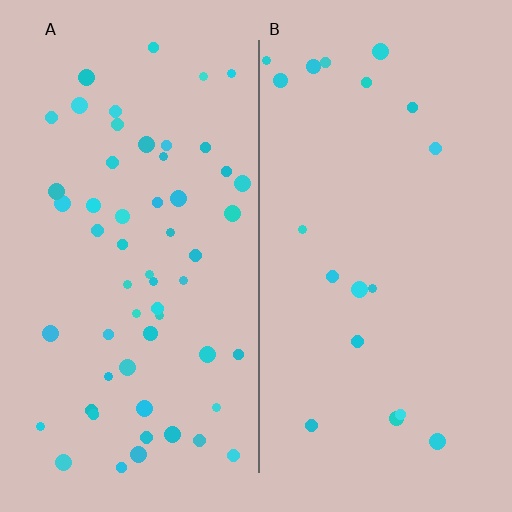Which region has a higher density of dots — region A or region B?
A (the left).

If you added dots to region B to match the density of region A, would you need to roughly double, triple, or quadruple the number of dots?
Approximately triple.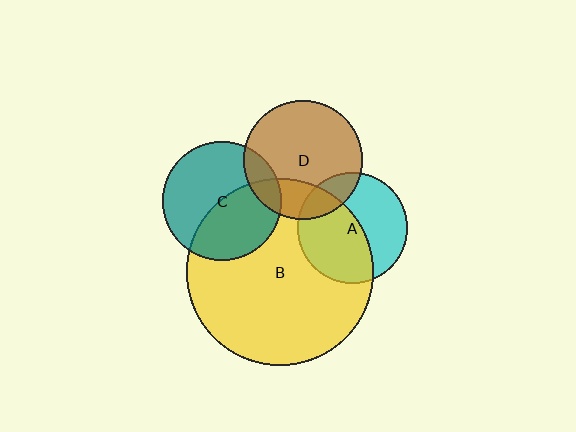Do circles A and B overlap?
Yes.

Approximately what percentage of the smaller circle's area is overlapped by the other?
Approximately 55%.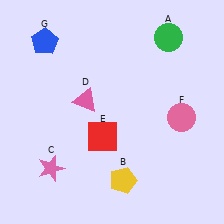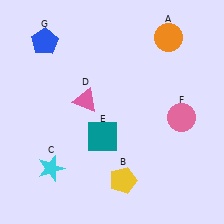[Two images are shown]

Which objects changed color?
A changed from green to orange. C changed from pink to cyan. E changed from red to teal.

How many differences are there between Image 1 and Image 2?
There are 3 differences between the two images.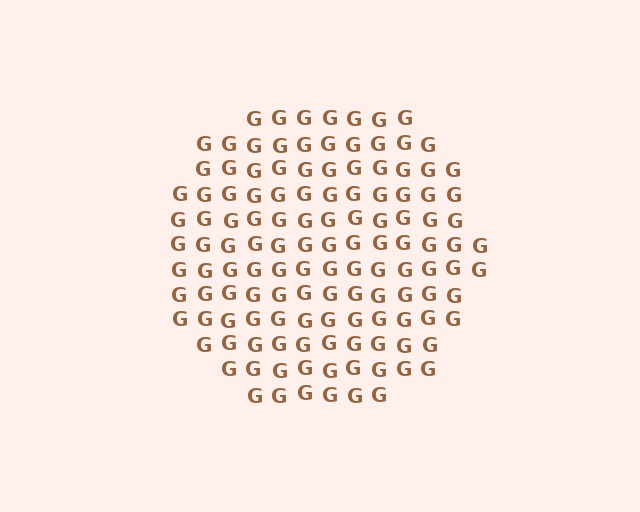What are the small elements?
The small elements are letter G's.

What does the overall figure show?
The overall figure shows a circle.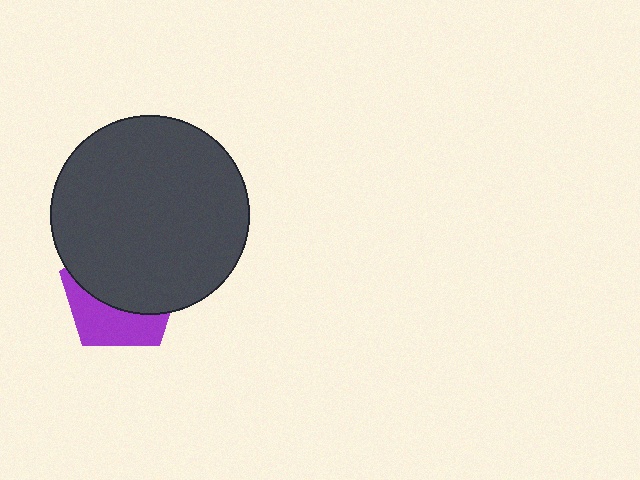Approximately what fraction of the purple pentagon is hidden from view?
Roughly 63% of the purple pentagon is hidden behind the dark gray circle.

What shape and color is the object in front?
The object in front is a dark gray circle.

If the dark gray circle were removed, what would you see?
You would see the complete purple pentagon.